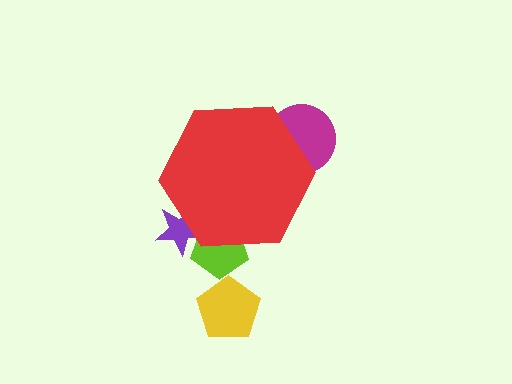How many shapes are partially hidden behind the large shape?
3 shapes are partially hidden.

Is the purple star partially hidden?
Yes, the purple star is partially hidden behind the red hexagon.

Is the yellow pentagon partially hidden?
No, the yellow pentagon is fully visible.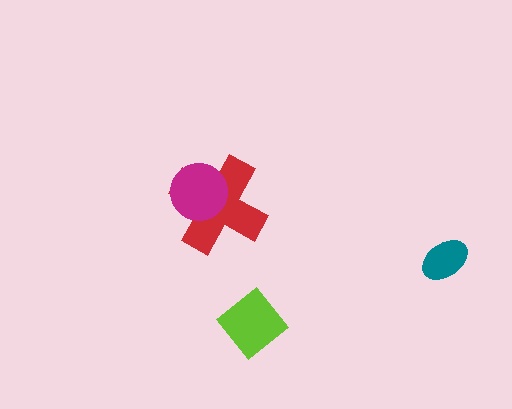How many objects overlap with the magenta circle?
1 object overlaps with the magenta circle.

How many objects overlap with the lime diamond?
0 objects overlap with the lime diamond.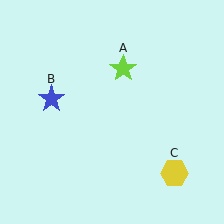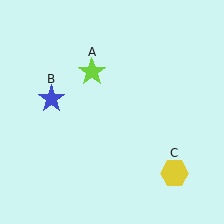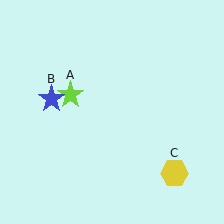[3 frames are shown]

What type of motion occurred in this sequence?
The lime star (object A) rotated counterclockwise around the center of the scene.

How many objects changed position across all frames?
1 object changed position: lime star (object A).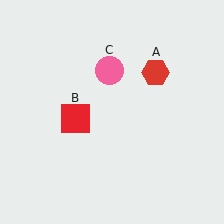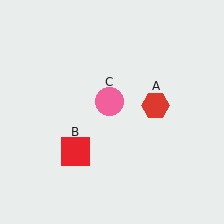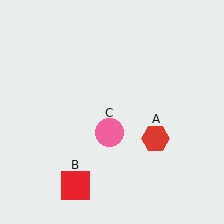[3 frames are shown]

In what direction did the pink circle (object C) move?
The pink circle (object C) moved down.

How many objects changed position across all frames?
3 objects changed position: red hexagon (object A), red square (object B), pink circle (object C).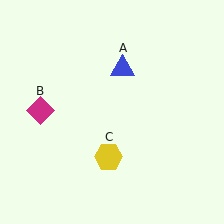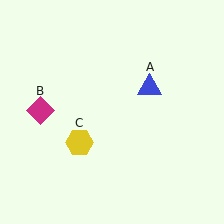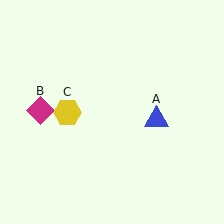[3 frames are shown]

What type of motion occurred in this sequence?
The blue triangle (object A), yellow hexagon (object C) rotated clockwise around the center of the scene.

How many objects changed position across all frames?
2 objects changed position: blue triangle (object A), yellow hexagon (object C).